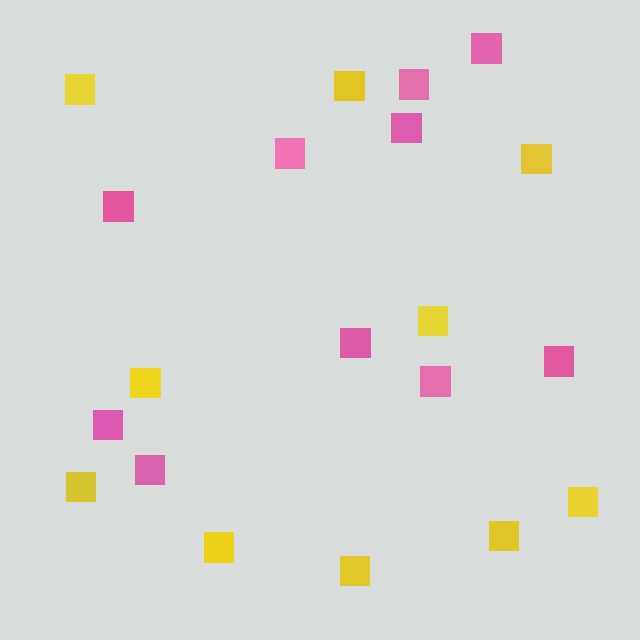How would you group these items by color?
There are 2 groups: one group of yellow squares (10) and one group of pink squares (10).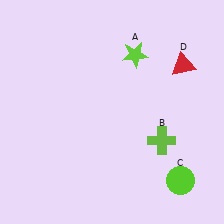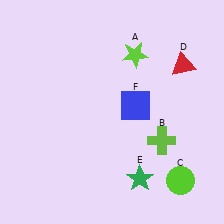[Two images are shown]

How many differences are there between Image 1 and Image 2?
There are 2 differences between the two images.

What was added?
A green star (E), a blue square (F) were added in Image 2.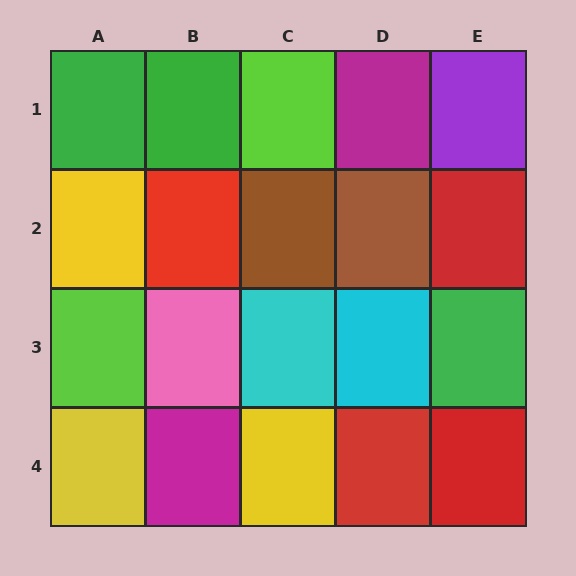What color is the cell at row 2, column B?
Red.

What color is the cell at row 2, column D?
Brown.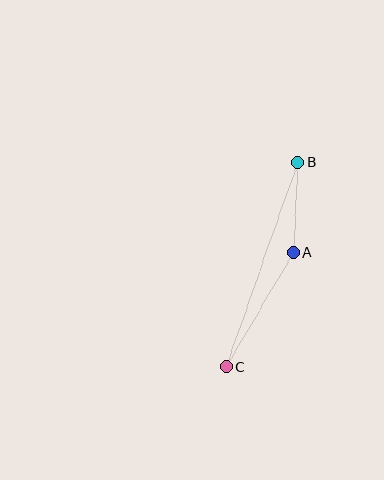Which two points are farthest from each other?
Points B and C are farthest from each other.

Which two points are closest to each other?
Points A and B are closest to each other.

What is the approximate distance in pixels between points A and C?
The distance between A and C is approximately 133 pixels.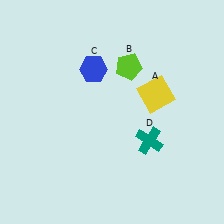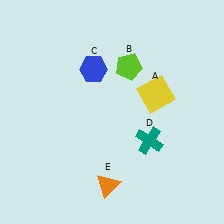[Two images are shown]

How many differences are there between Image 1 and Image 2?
There is 1 difference between the two images.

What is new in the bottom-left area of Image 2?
An orange triangle (E) was added in the bottom-left area of Image 2.